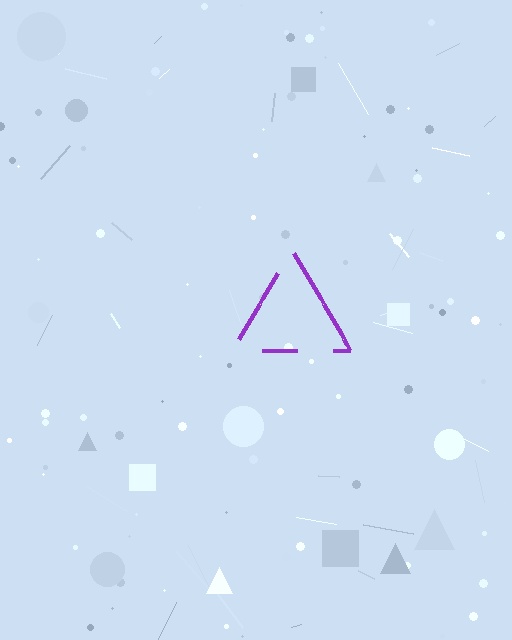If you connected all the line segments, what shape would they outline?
They would outline a triangle.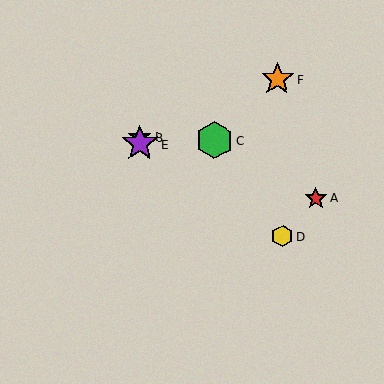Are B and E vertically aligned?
Yes, both are at x≈140.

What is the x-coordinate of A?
Object A is at x≈316.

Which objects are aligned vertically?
Objects B, E are aligned vertically.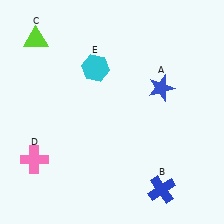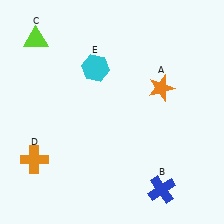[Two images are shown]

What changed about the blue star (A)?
In Image 1, A is blue. In Image 2, it changed to orange.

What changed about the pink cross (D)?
In Image 1, D is pink. In Image 2, it changed to orange.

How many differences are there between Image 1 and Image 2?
There are 2 differences between the two images.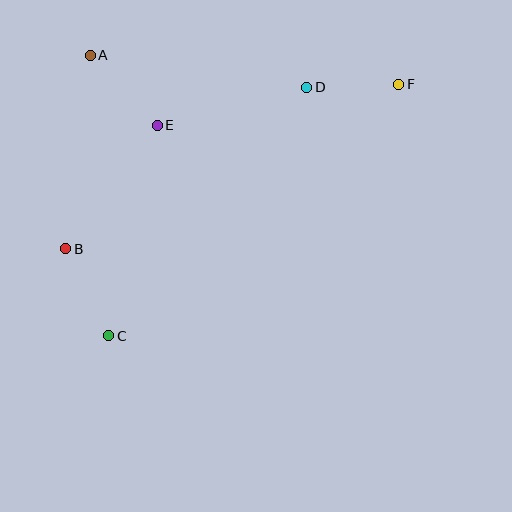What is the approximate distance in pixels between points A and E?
The distance between A and E is approximately 97 pixels.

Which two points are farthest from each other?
Points C and F are farthest from each other.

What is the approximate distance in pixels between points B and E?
The distance between B and E is approximately 154 pixels.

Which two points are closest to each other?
Points D and F are closest to each other.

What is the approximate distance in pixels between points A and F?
The distance between A and F is approximately 310 pixels.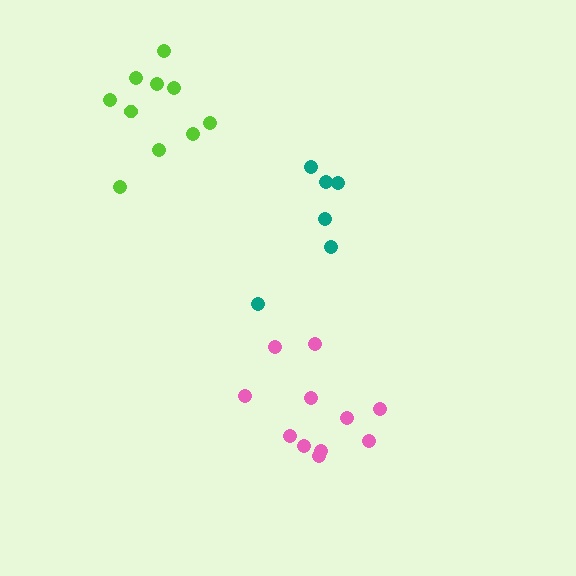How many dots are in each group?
Group 1: 10 dots, Group 2: 11 dots, Group 3: 6 dots (27 total).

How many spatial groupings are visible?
There are 3 spatial groupings.